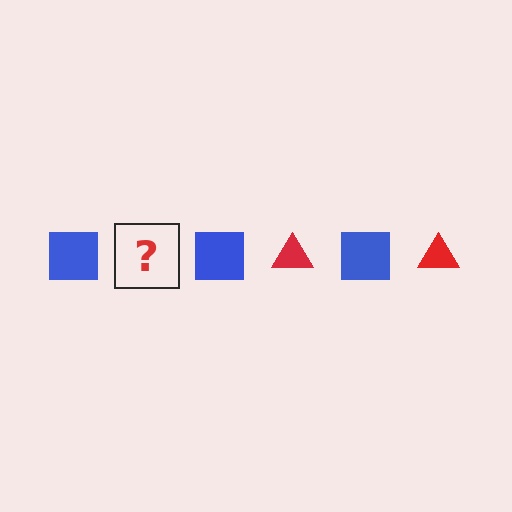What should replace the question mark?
The question mark should be replaced with a red triangle.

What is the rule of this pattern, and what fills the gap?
The rule is that the pattern alternates between blue square and red triangle. The gap should be filled with a red triangle.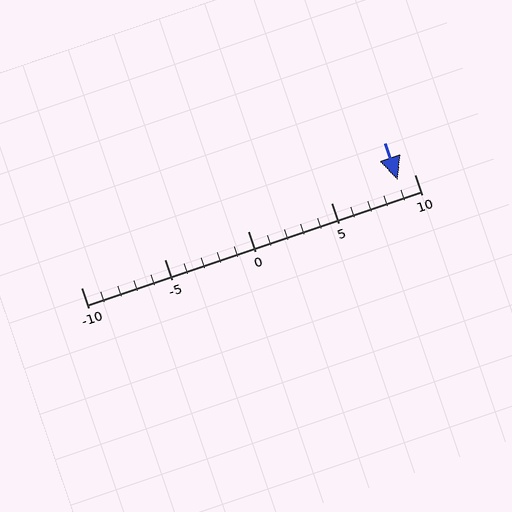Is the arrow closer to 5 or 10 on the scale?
The arrow is closer to 10.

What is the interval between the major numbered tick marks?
The major tick marks are spaced 5 units apart.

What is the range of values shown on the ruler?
The ruler shows values from -10 to 10.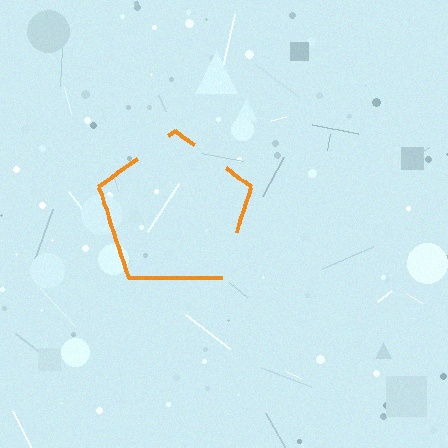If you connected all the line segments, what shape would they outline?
They would outline a pentagon.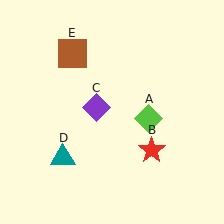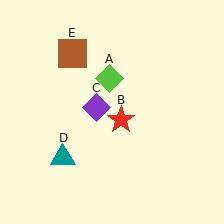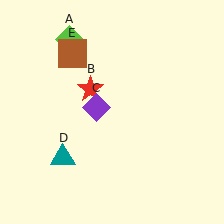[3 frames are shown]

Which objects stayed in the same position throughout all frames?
Purple diamond (object C) and teal triangle (object D) and brown square (object E) remained stationary.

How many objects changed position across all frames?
2 objects changed position: lime diamond (object A), red star (object B).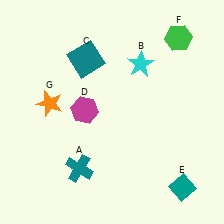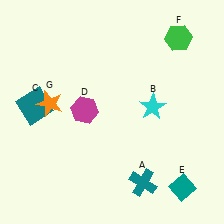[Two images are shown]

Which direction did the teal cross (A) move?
The teal cross (A) moved right.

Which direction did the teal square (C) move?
The teal square (C) moved left.